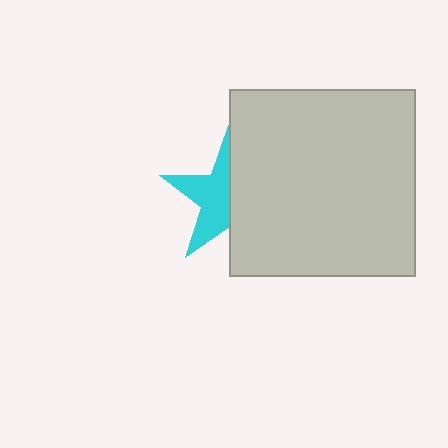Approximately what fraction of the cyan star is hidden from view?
Roughly 49% of the cyan star is hidden behind the light gray square.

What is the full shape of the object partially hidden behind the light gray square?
The partially hidden object is a cyan star.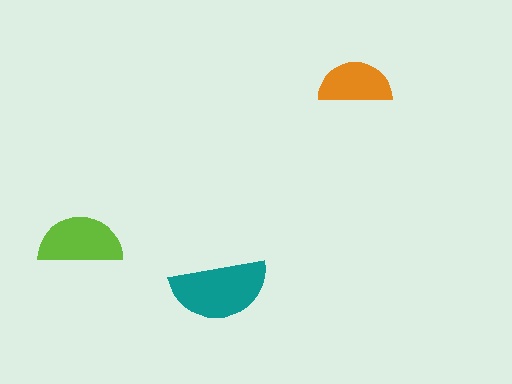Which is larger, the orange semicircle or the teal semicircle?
The teal one.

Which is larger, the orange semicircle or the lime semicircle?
The lime one.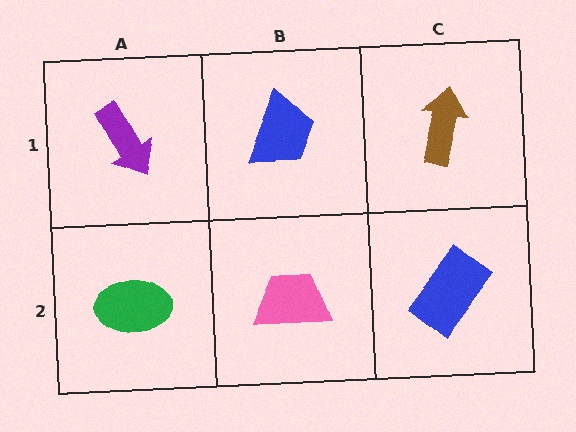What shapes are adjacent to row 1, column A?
A green ellipse (row 2, column A), a blue trapezoid (row 1, column B).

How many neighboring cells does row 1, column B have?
3.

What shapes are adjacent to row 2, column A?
A purple arrow (row 1, column A), a pink trapezoid (row 2, column B).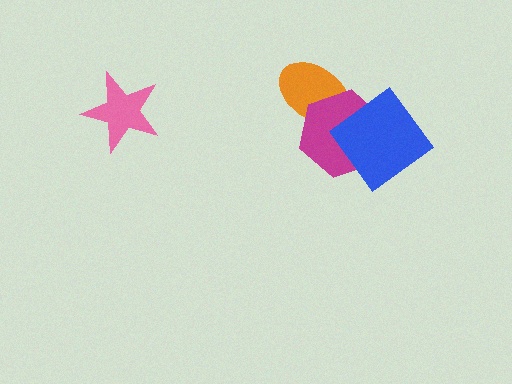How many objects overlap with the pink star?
0 objects overlap with the pink star.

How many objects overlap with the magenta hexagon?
2 objects overlap with the magenta hexagon.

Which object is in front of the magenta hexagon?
The blue diamond is in front of the magenta hexagon.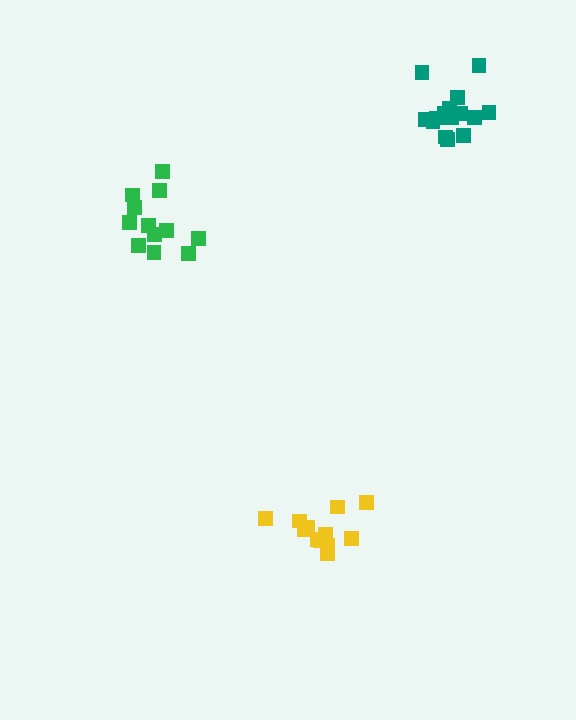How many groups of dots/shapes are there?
There are 3 groups.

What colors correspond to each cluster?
The clusters are colored: teal, yellow, green.